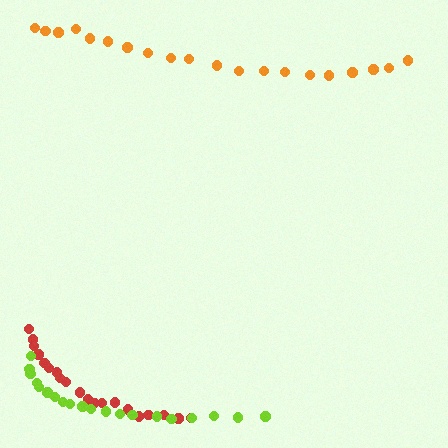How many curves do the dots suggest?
There are 3 distinct paths.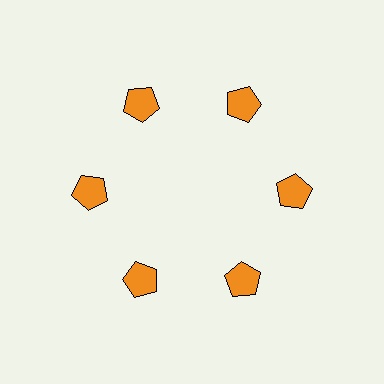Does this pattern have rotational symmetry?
Yes, this pattern has 6-fold rotational symmetry. It looks the same after rotating 60 degrees around the center.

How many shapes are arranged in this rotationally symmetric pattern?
There are 12 shapes, arranged in 6 groups of 2.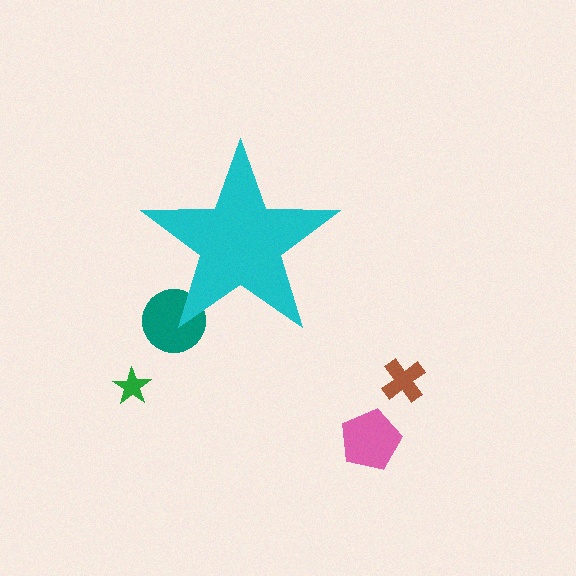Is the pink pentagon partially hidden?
No, the pink pentagon is fully visible.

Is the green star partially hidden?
No, the green star is fully visible.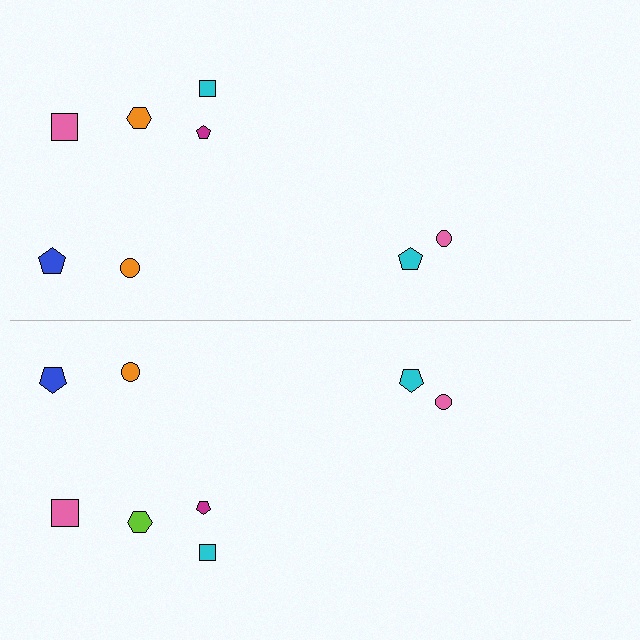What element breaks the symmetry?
The lime hexagon on the bottom side breaks the symmetry — its mirror counterpart is orange.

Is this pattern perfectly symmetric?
No, the pattern is not perfectly symmetric. The lime hexagon on the bottom side breaks the symmetry — its mirror counterpart is orange.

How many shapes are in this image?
There are 16 shapes in this image.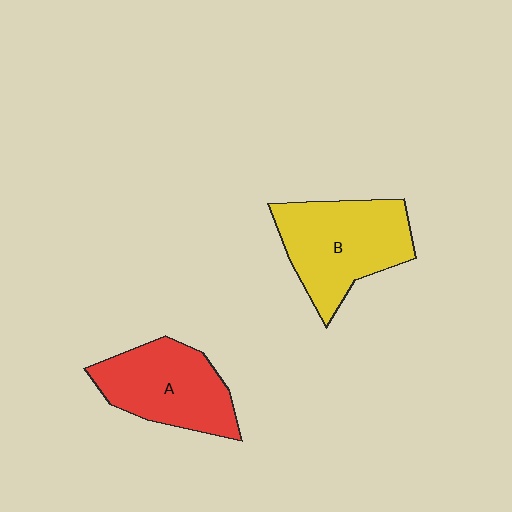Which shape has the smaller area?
Shape A (red).